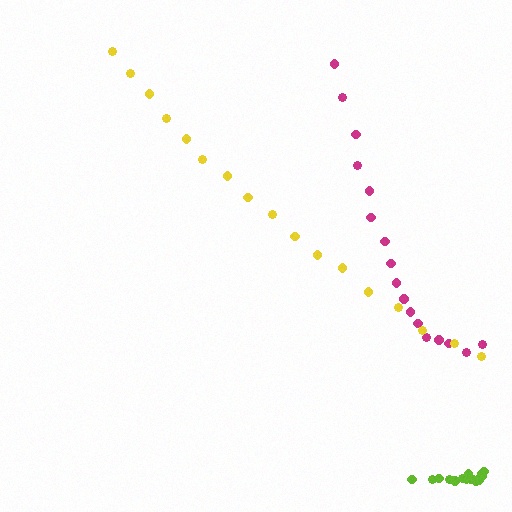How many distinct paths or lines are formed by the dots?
There are 3 distinct paths.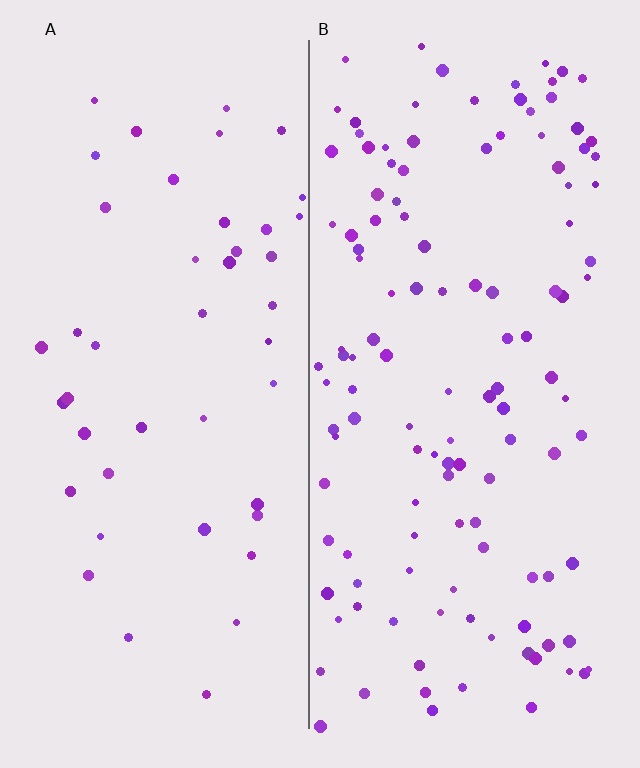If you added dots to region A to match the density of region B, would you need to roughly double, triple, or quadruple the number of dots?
Approximately triple.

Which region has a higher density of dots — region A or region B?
B (the right).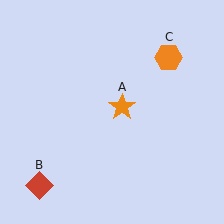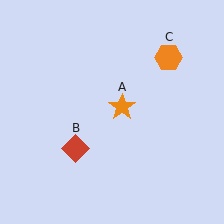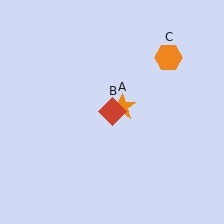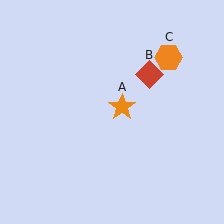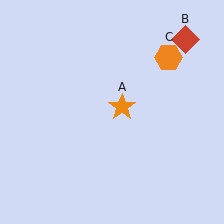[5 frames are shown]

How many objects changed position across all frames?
1 object changed position: red diamond (object B).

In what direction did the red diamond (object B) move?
The red diamond (object B) moved up and to the right.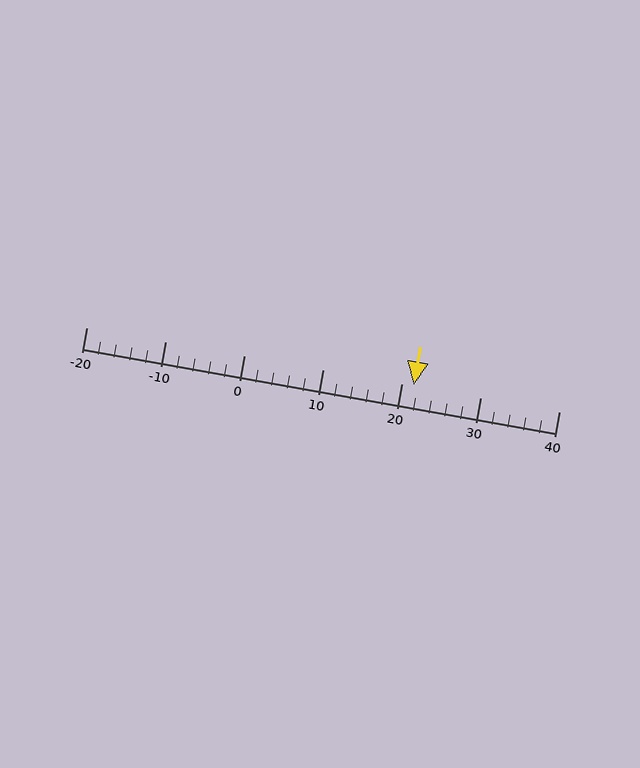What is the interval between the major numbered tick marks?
The major tick marks are spaced 10 units apart.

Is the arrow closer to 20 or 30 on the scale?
The arrow is closer to 20.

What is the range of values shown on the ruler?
The ruler shows values from -20 to 40.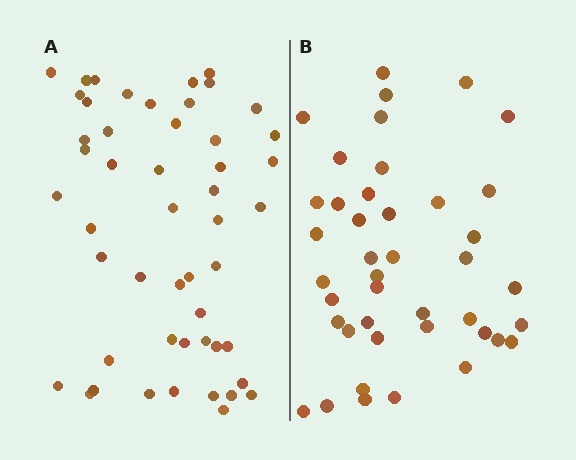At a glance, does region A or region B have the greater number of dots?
Region A (the left region) has more dots.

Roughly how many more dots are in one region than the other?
Region A has roughly 8 or so more dots than region B.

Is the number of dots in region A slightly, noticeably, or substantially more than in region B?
Region A has only slightly more — the two regions are fairly close. The ratio is roughly 1.2 to 1.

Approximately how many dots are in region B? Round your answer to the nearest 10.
About 40 dots. (The exact count is 42, which rounds to 40.)